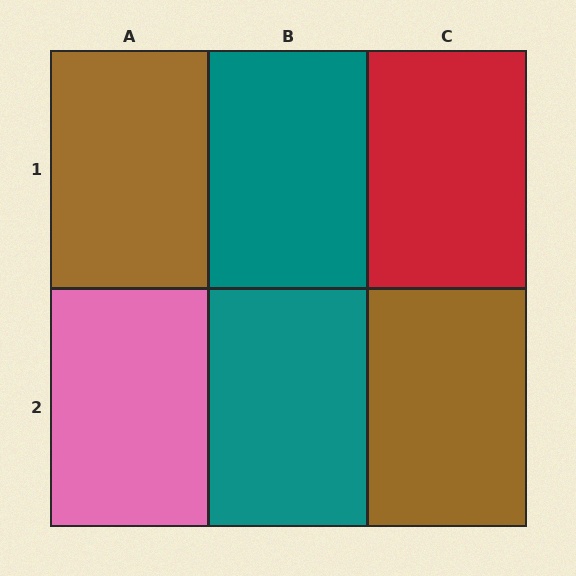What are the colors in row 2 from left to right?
Pink, teal, brown.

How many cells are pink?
1 cell is pink.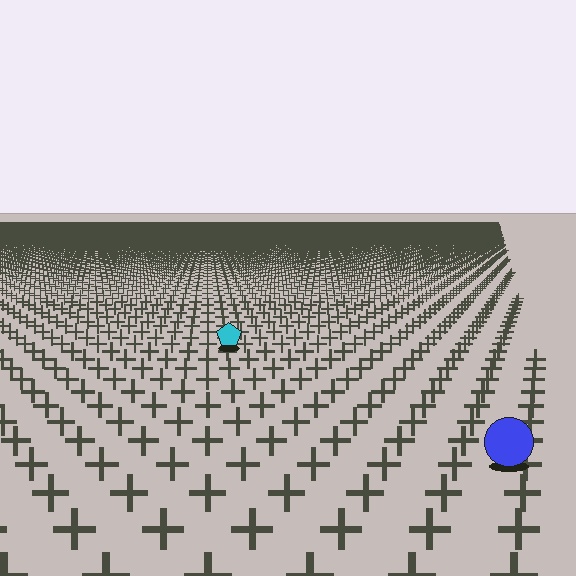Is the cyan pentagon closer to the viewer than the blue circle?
No. The blue circle is closer — you can tell from the texture gradient: the ground texture is coarser near it.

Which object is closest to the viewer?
The blue circle is closest. The texture marks near it are larger and more spread out.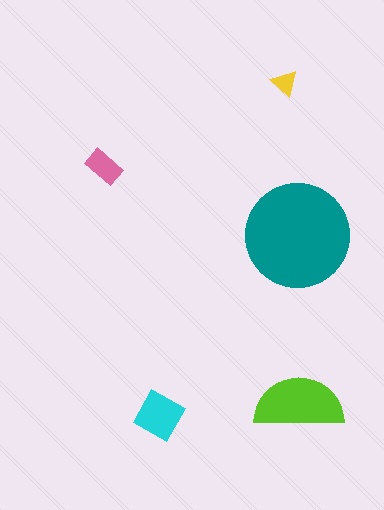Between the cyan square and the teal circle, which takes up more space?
The teal circle.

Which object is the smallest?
The yellow triangle.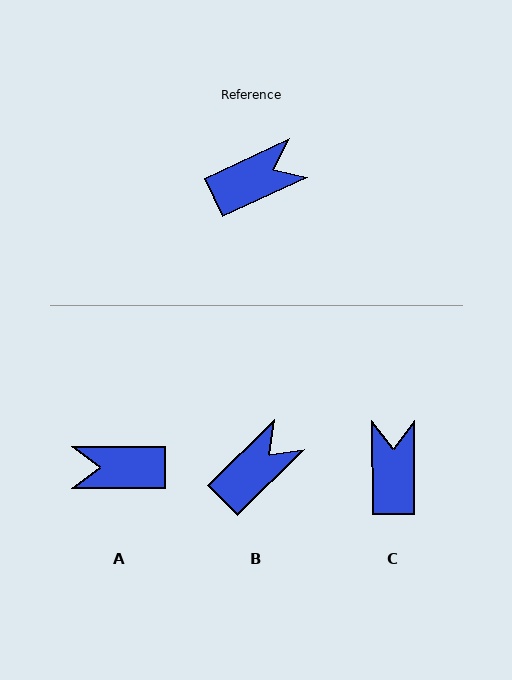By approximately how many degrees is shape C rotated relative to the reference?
Approximately 66 degrees counter-clockwise.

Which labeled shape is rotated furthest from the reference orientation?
A, about 155 degrees away.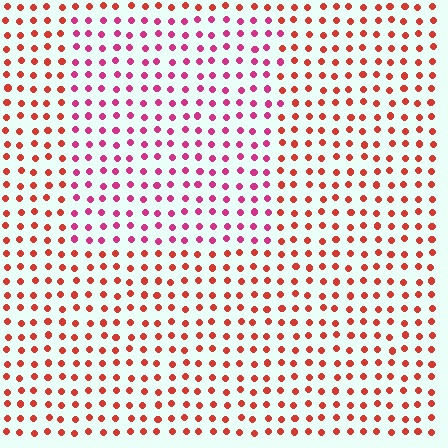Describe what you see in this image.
The image is filled with small red elements in a uniform arrangement. A rectangle-shaped region is visible where the elements are tinted to a slightly different hue, forming a subtle color boundary.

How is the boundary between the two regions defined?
The boundary is defined purely by a slight shift in hue (about 35 degrees). Spacing, size, and orientation are identical on both sides.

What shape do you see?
I see a rectangle.